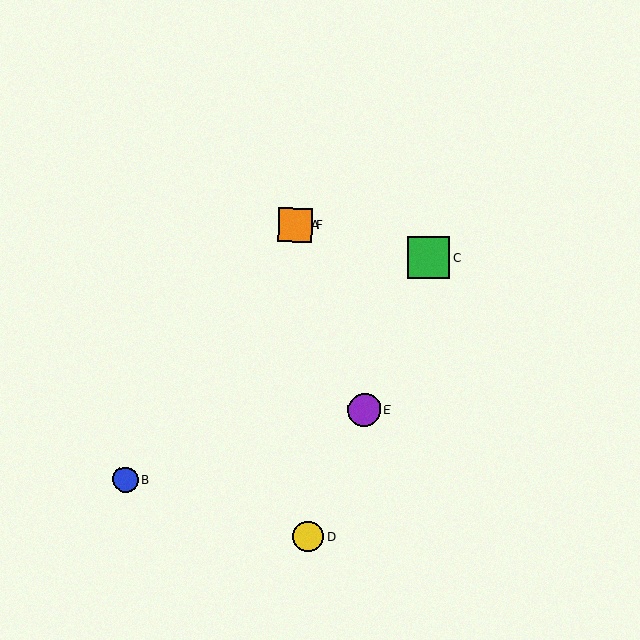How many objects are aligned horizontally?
2 objects (A, F) are aligned horizontally.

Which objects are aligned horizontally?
Objects A, F are aligned horizontally.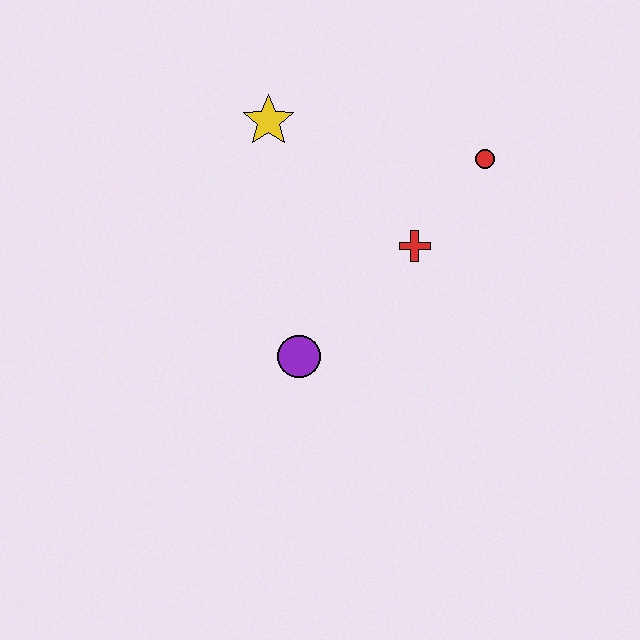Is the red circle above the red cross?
Yes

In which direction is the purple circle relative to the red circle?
The purple circle is below the red circle.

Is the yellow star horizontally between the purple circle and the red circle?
No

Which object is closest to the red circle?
The red cross is closest to the red circle.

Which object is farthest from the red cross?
The yellow star is farthest from the red cross.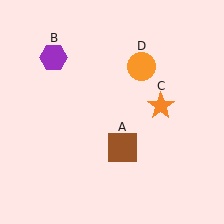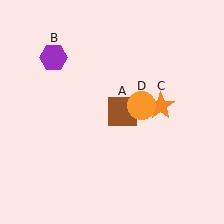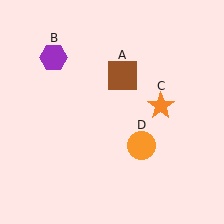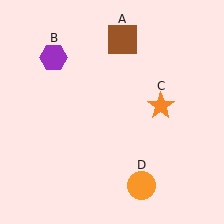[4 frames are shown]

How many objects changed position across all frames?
2 objects changed position: brown square (object A), orange circle (object D).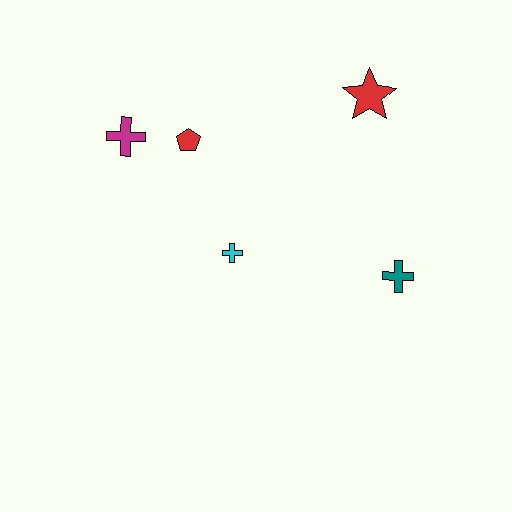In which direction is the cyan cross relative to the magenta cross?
The cyan cross is below the magenta cross.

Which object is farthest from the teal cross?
The magenta cross is farthest from the teal cross.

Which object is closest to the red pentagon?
The magenta cross is closest to the red pentagon.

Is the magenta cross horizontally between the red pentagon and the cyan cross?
No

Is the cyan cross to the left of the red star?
Yes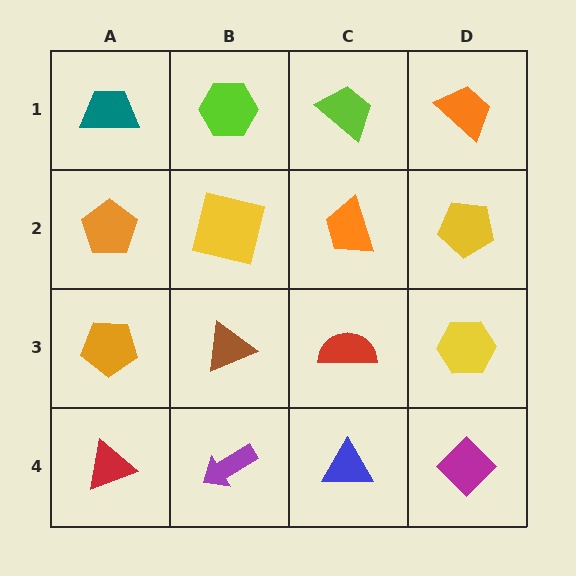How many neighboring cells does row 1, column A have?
2.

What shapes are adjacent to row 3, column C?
An orange trapezoid (row 2, column C), a blue triangle (row 4, column C), a brown triangle (row 3, column B), a yellow hexagon (row 3, column D).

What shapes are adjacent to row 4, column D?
A yellow hexagon (row 3, column D), a blue triangle (row 4, column C).